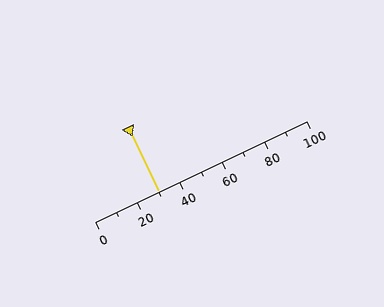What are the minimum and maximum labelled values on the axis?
The axis runs from 0 to 100.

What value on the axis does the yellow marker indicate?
The marker indicates approximately 30.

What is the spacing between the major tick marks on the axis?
The major ticks are spaced 20 apart.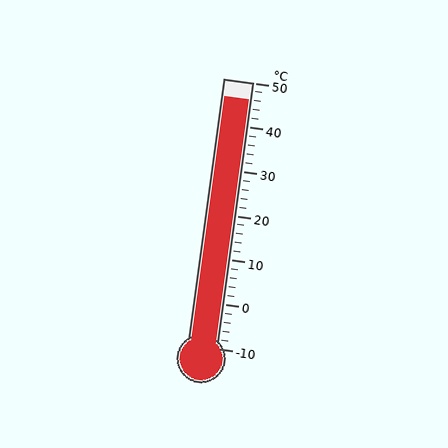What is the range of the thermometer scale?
The thermometer scale ranges from -10°C to 50°C.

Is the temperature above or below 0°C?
The temperature is above 0°C.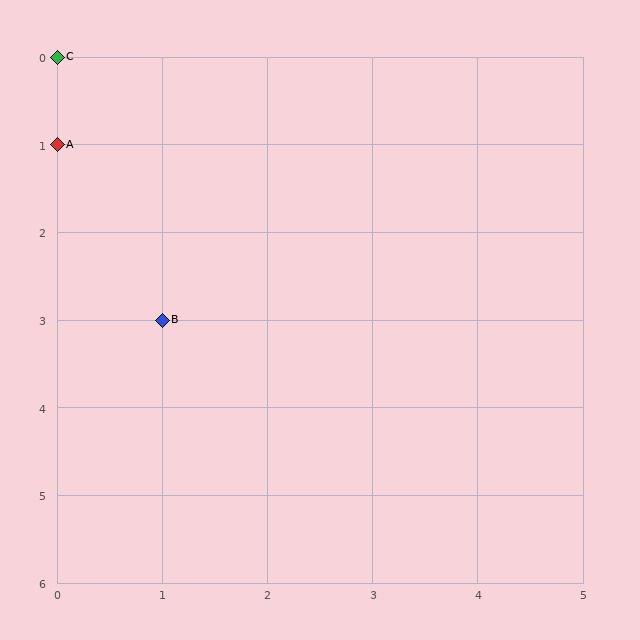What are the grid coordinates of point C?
Point C is at grid coordinates (0, 0).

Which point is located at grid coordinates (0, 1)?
Point A is at (0, 1).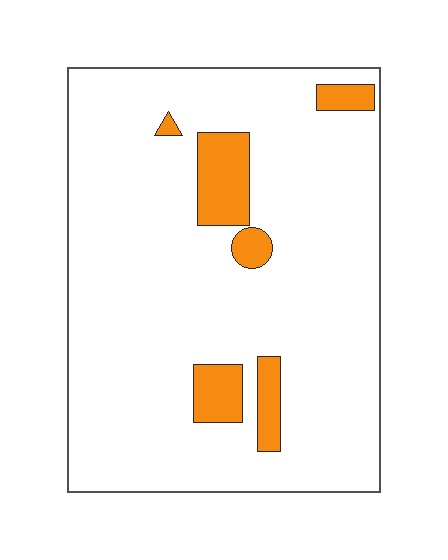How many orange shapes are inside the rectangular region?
6.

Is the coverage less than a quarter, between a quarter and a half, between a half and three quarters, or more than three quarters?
Less than a quarter.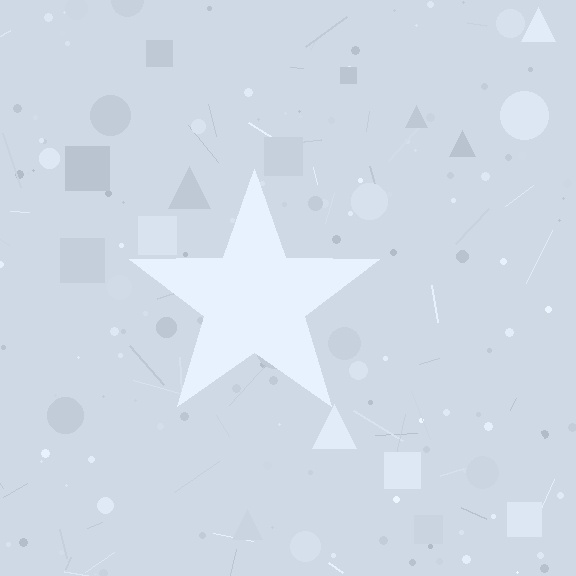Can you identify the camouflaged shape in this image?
The camouflaged shape is a star.